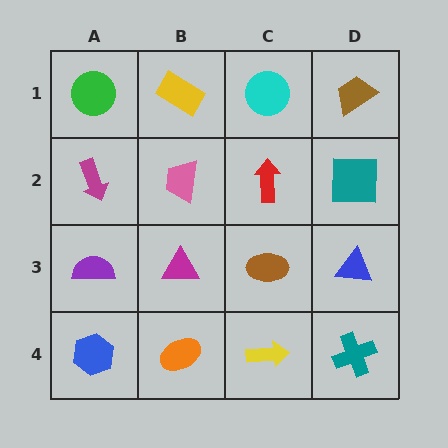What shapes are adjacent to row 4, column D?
A blue triangle (row 3, column D), a yellow arrow (row 4, column C).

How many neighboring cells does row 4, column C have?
3.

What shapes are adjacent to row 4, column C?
A brown ellipse (row 3, column C), an orange ellipse (row 4, column B), a teal cross (row 4, column D).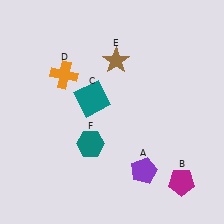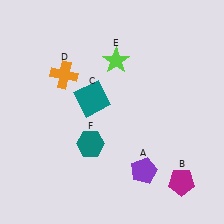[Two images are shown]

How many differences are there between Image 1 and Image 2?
There is 1 difference between the two images.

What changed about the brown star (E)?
In Image 1, E is brown. In Image 2, it changed to lime.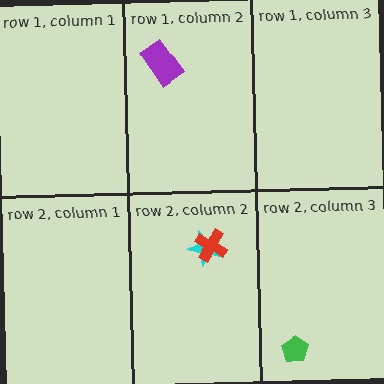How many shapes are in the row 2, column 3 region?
1.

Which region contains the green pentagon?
The row 2, column 3 region.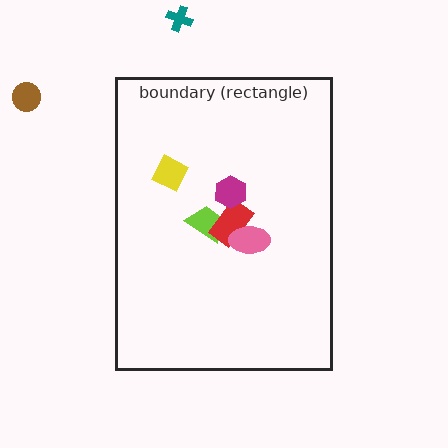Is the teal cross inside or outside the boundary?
Outside.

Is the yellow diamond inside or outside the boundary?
Inside.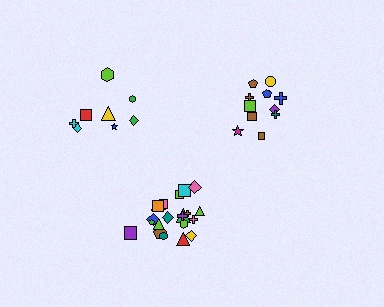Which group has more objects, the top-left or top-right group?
The top-right group.